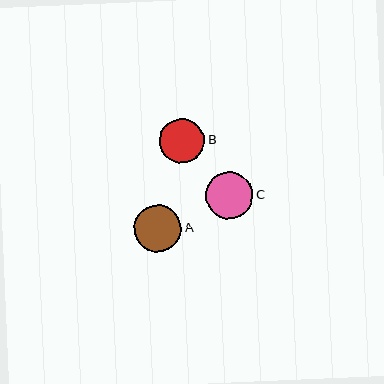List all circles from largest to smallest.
From largest to smallest: A, C, B.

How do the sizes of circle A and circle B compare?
Circle A and circle B are approximately the same size.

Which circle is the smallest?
Circle B is the smallest with a size of approximately 45 pixels.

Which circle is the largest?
Circle A is the largest with a size of approximately 48 pixels.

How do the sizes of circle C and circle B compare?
Circle C and circle B are approximately the same size.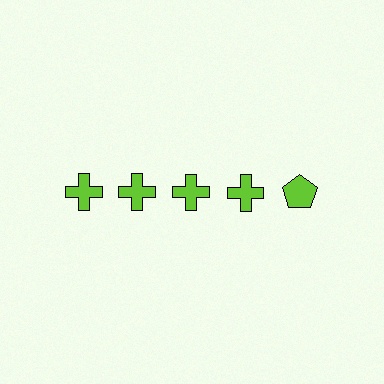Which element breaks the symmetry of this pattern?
The lime pentagon in the top row, rightmost column breaks the symmetry. All other shapes are lime crosses.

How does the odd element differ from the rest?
It has a different shape: pentagon instead of cross.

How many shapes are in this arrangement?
There are 5 shapes arranged in a grid pattern.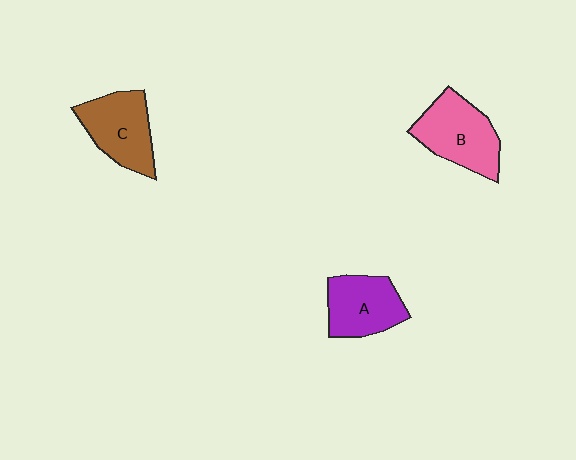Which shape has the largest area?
Shape B (pink).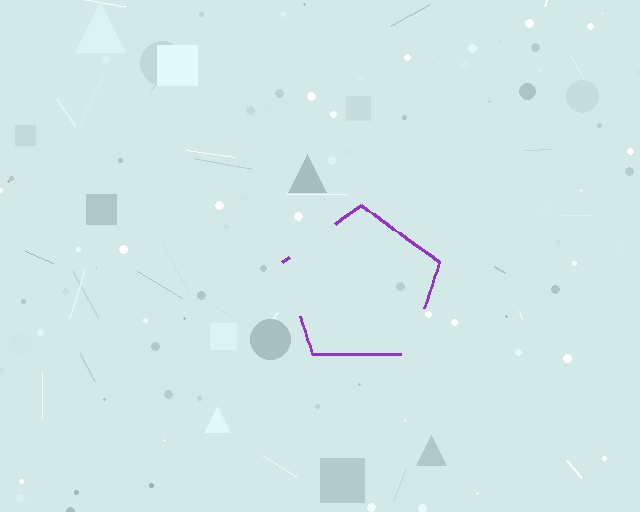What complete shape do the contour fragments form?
The contour fragments form a pentagon.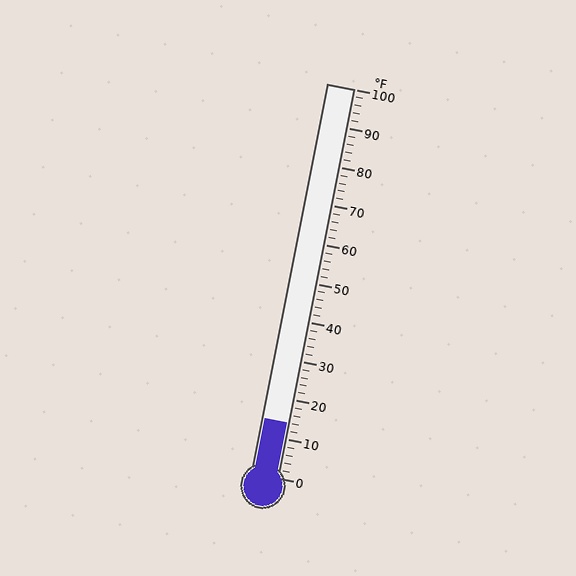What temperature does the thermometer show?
The thermometer shows approximately 14°F.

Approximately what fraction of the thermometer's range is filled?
The thermometer is filled to approximately 15% of its range.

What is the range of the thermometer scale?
The thermometer scale ranges from 0°F to 100°F.